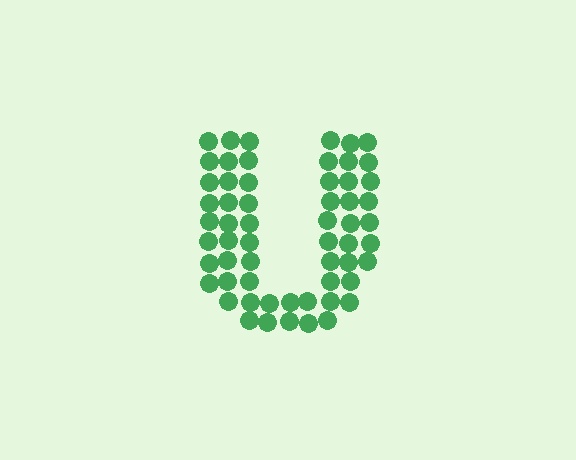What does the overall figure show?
The overall figure shows the letter U.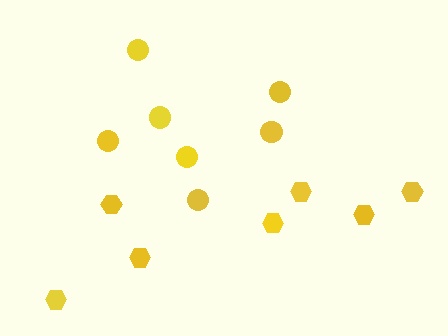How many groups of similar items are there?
There are 2 groups: one group of hexagons (7) and one group of circles (7).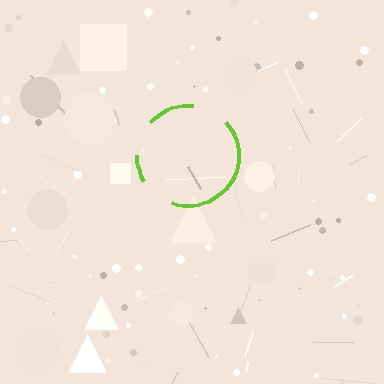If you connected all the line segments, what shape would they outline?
They would outline a circle.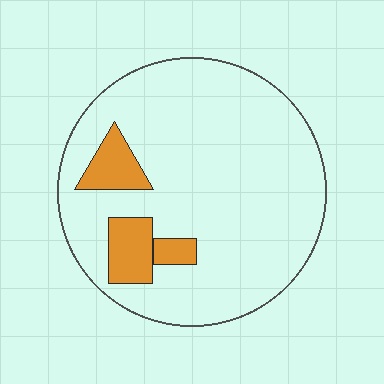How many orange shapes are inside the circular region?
3.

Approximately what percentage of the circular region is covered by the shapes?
Approximately 10%.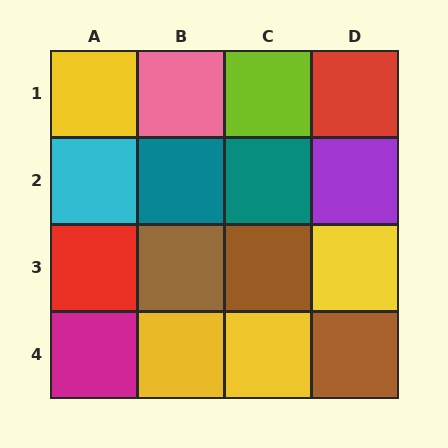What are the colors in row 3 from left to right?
Red, brown, brown, yellow.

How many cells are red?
2 cells are red.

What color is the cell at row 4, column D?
Brown.